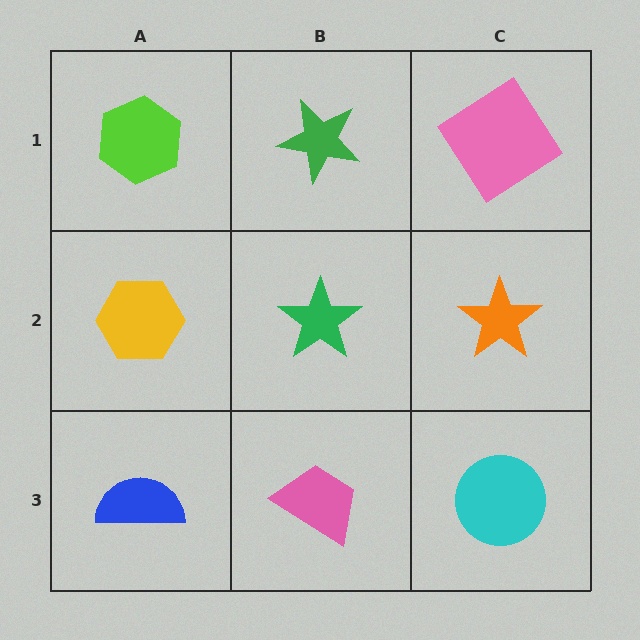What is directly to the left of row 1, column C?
A green star.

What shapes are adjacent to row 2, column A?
A lime hexagon (row 1, column A), a blue semicircle (row 3, column A), a green star (row 2, column B).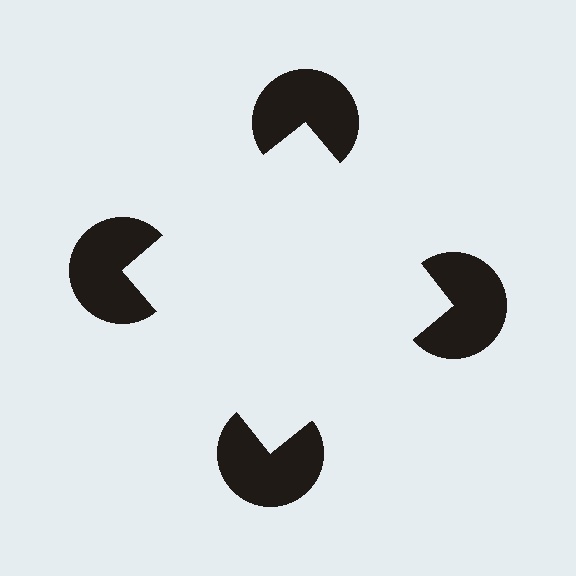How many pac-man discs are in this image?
There are 4 — one at each vertex of the illusory square.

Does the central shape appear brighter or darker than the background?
It typically appears slightly brighter than the background, even though no actual brightness change is drawn.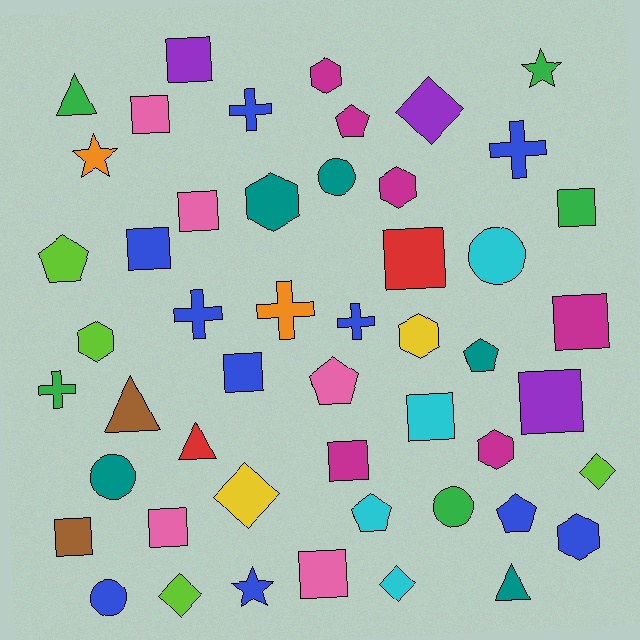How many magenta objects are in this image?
There are 6 magenta objects.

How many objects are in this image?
There are 50 objects.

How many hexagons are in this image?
There are 7 hexagons.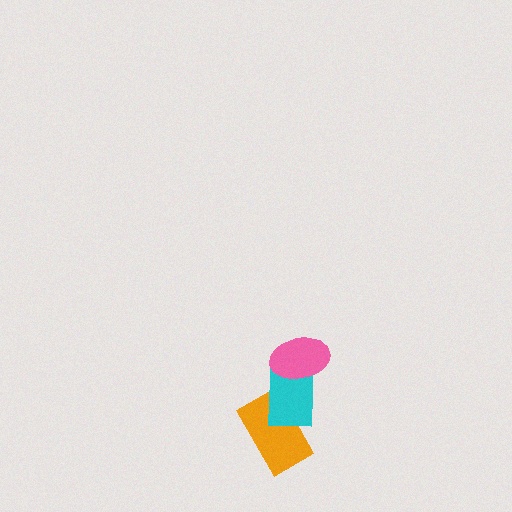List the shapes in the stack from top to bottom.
From top to bottom: the pink ellipse, the cyan rectangle, the orange rectangle.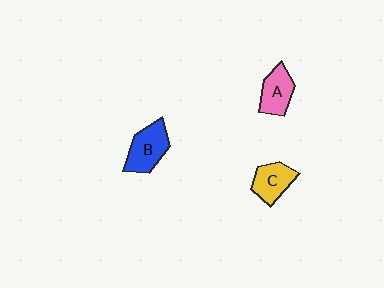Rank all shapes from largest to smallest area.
From largest to smallest: B (blue), A (pink), C (yellow).